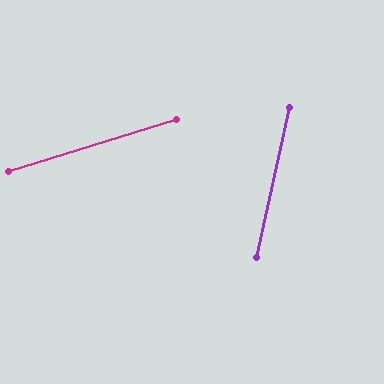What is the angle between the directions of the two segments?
Approximately 60 degrees.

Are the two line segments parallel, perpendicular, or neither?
Neither parallel nor perpendicular — they differ by about 60°.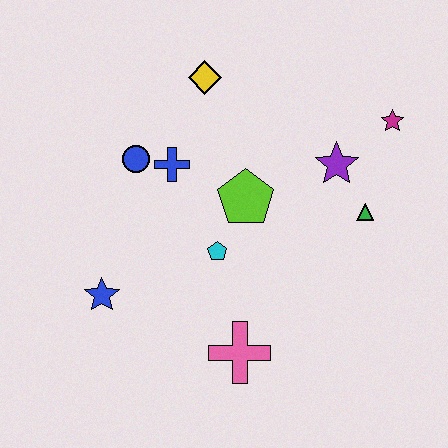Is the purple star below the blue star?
No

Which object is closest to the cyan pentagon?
The lime pentagon is closest to the cyan pentagon.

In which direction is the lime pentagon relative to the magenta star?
The lime pentagon is to the left of the magenta star.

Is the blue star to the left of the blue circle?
Yes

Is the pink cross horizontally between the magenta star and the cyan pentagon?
Yes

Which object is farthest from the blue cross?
The magenta star is farthest from the blue cross.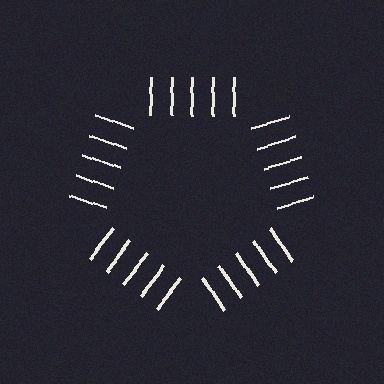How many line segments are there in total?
25 — 5 along each of the 5 edges.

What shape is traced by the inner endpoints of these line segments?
An illusory pentagon — the line segments terminate on its edges but no continuous stroke is drawn.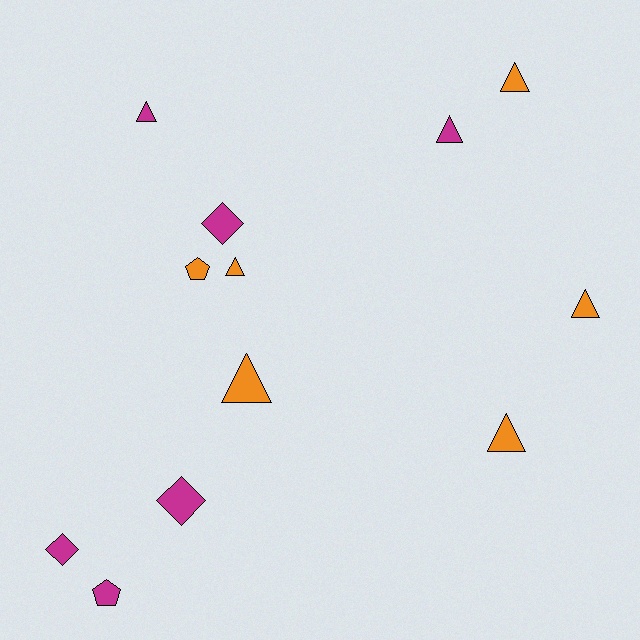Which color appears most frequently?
Magenta, with 6 objects.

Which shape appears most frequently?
Triangle, with 7 objects.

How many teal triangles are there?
There are no teal triangles.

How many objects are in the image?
There are 12 objects.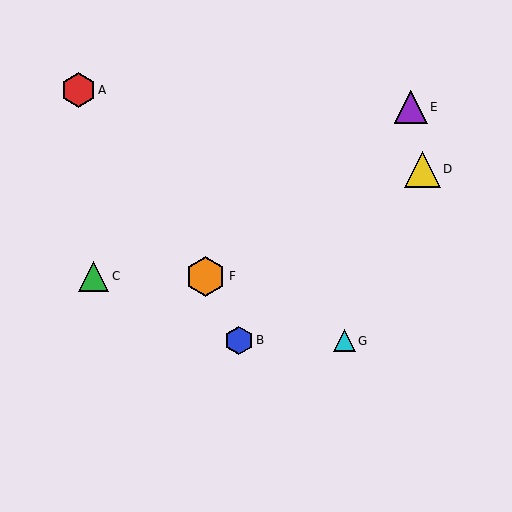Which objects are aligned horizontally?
Objects C, F are aligned horizontally.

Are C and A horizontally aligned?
No, C is at y≈276 and A is at y≈90.